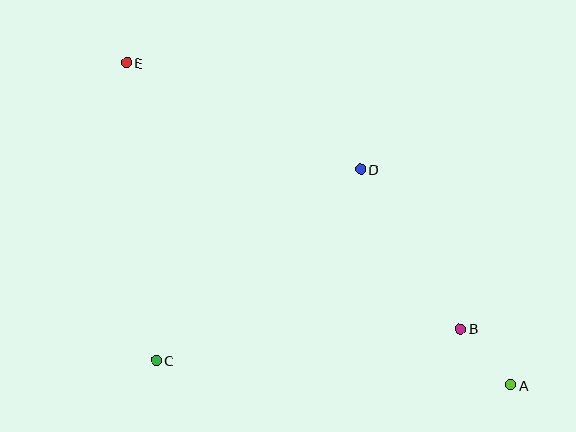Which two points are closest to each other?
Points A and B are closest to each other.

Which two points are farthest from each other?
Points A and E are farthest from each other.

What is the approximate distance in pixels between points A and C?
The distance between A and C is approximately 356 pixels.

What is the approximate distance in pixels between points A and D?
The distance between A and D is approximately 263 pixels.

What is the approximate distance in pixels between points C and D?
The distance between C and D is approximately 280 pixels.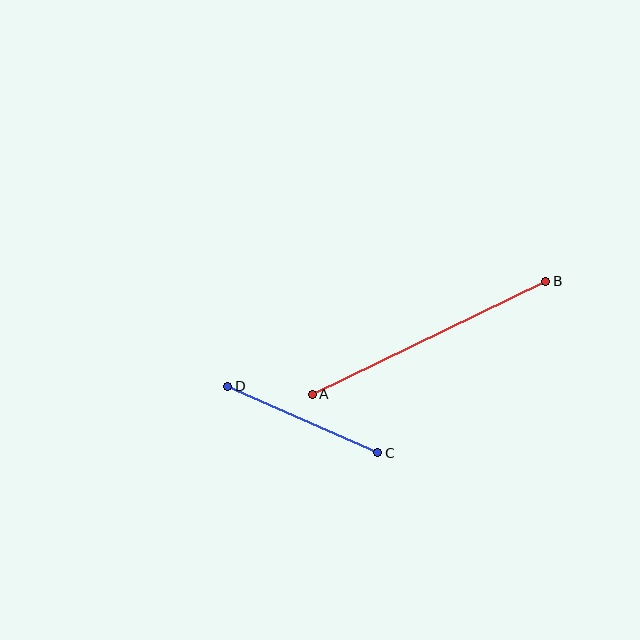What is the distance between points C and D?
The distance is approximately 164 pixels.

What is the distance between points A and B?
The distance is approximately 259 pixels.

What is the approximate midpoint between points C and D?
The midpoint is at approximately (303, 419) pixels.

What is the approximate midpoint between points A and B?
The midpoint is at approximately (429, 338) pixels.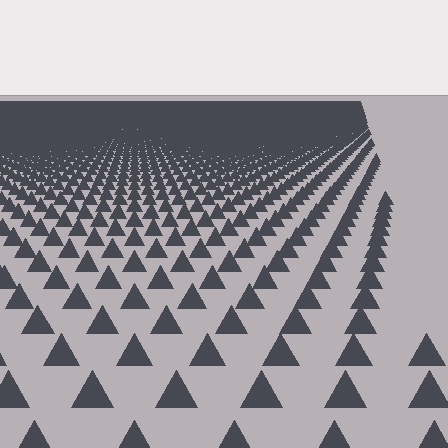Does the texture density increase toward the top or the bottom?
Density increases toward the top.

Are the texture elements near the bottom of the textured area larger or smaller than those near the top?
Larger. Near the bottom, elements are closer to the viewer and appear at a bigger on-screen size.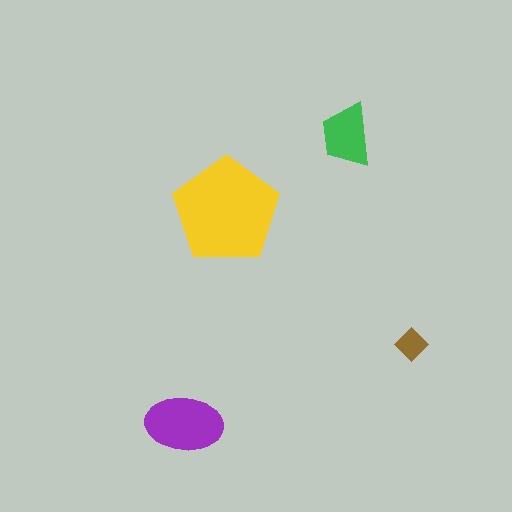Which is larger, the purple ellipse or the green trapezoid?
The purple ellipse.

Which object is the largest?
The yellow pentagon.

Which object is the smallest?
The brown diamond.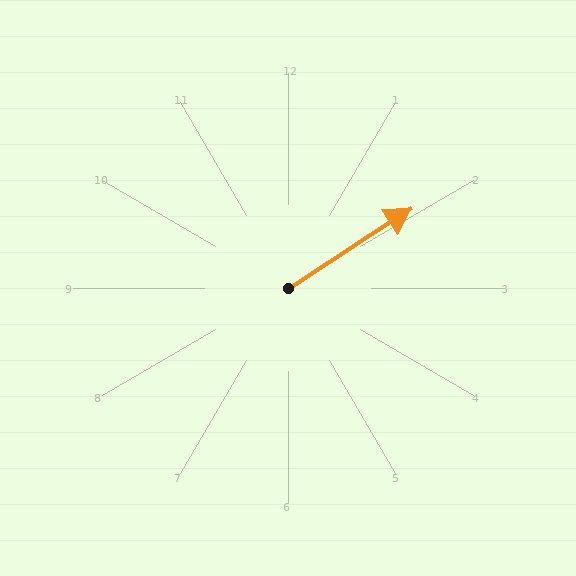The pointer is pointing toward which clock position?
Roughly 2 o'clock.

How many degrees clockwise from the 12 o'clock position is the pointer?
Approximately 57 degrees.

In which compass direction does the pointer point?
Northeast.